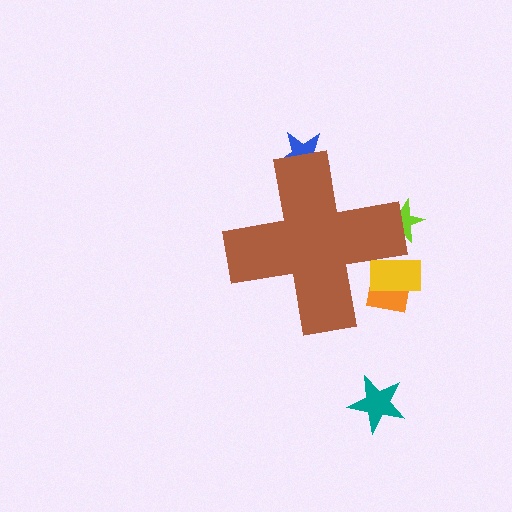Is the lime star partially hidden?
Yes, the lime star is partially hidden behind the brown cross.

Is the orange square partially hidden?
Yes, the orange square is partially hidden behind the brown cross.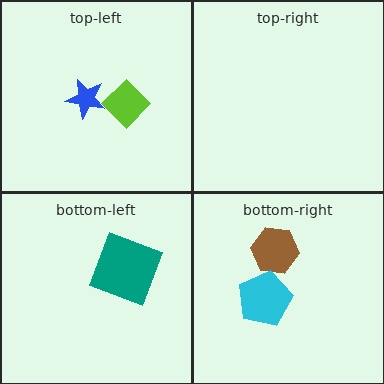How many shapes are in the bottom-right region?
2.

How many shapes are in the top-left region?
2.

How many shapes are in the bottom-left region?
1.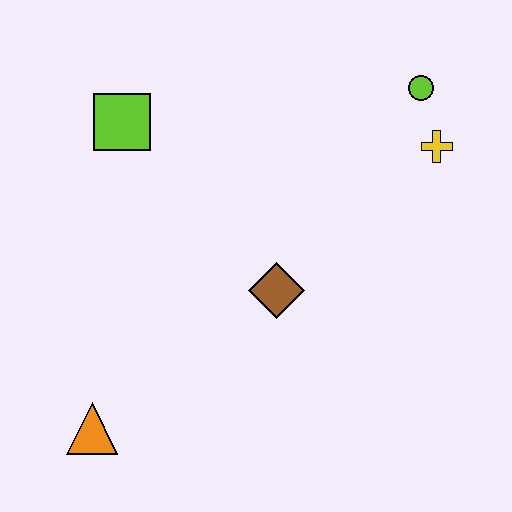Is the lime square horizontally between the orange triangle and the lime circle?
Yes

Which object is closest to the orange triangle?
The brown diamond is closest to the orange triangle.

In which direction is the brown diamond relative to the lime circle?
The brown diamond is below the lime circle.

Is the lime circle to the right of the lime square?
Yes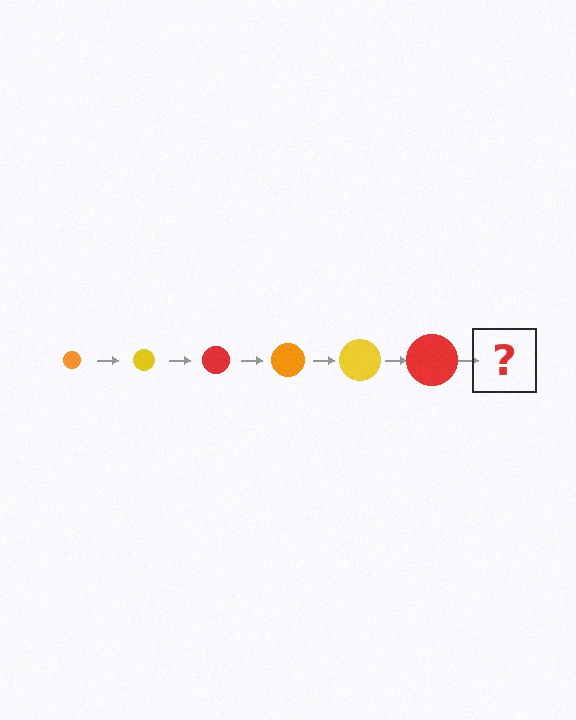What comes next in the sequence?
The next element should be an orange circle, larger than the previous one.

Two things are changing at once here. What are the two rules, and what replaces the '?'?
The two rules are that the circle grows larger each step and the color cycles through orange, yellow, and red. The '?' should be an orange circle, larger than the previous one.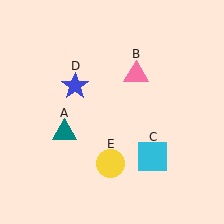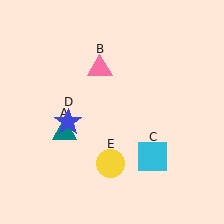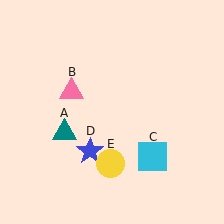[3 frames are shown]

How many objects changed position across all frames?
2 objects changed position: pink triangle (object B), blue star (object D).